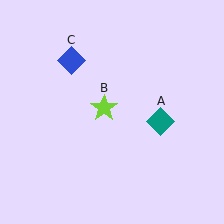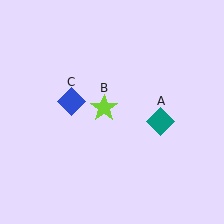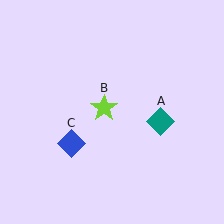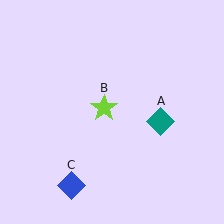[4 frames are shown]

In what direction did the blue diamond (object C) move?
The blue diamond (object C) moved down.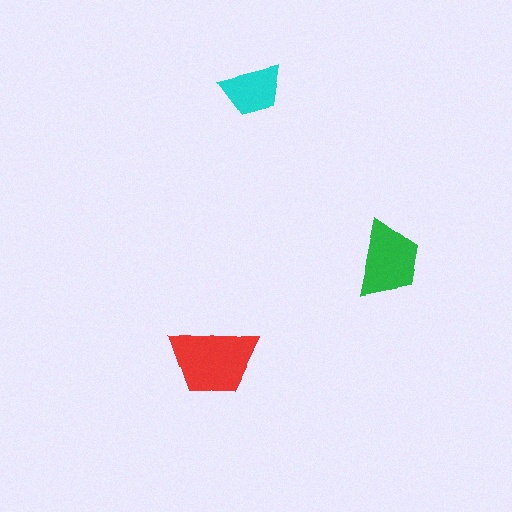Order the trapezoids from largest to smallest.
the red one, the green one, the cyan one.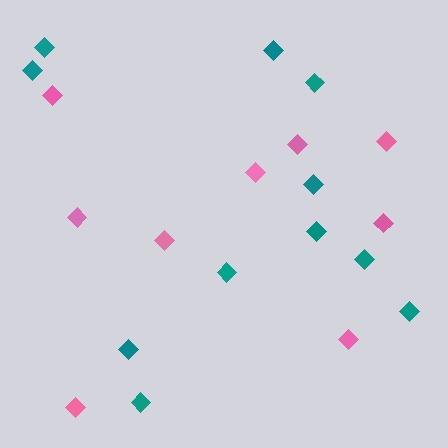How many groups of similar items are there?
There are 2 groups: one group of teal diamonds (11) and one group of pink diamonds (9).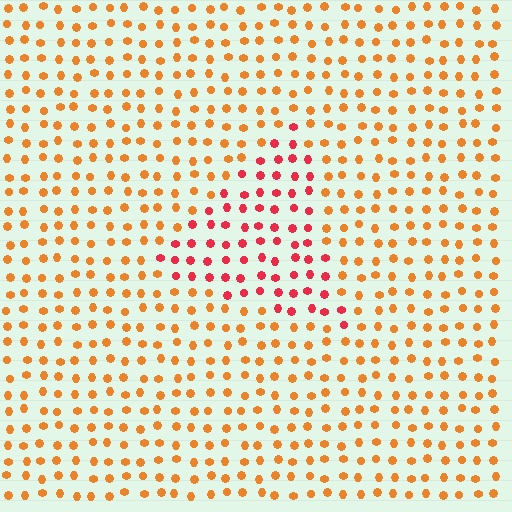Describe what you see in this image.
The image is filled with small orange elements in a uniform arrangement. A triangle-shaped region is visible where the elements are tinted to a slightly different hue, forming a subtle color boundary.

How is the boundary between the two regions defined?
The boundary is defined purely by a slight shift in hue (about 37 degrees). Spacing, size, and orientation are identical on both sides.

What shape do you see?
I see a triangle.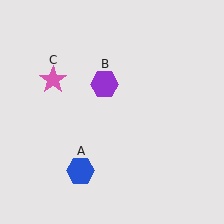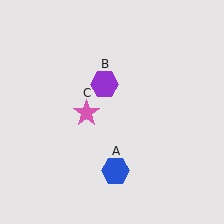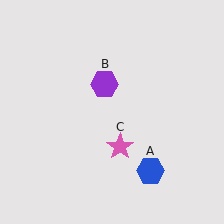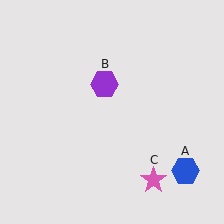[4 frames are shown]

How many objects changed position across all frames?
2 objects changed position: blue hexagon (object A), pink star (object C).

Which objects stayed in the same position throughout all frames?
Purple hexagon (object B) remained stationary.